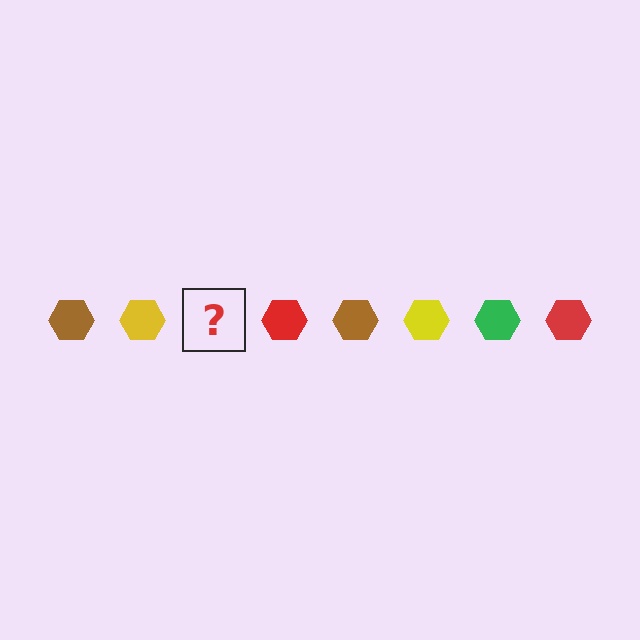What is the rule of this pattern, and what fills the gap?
The rule is that the pattern cycles through brown, yellow, green, red hexagons. The gap should be filled with a green hexagon.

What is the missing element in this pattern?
The missing element is a green hexagon.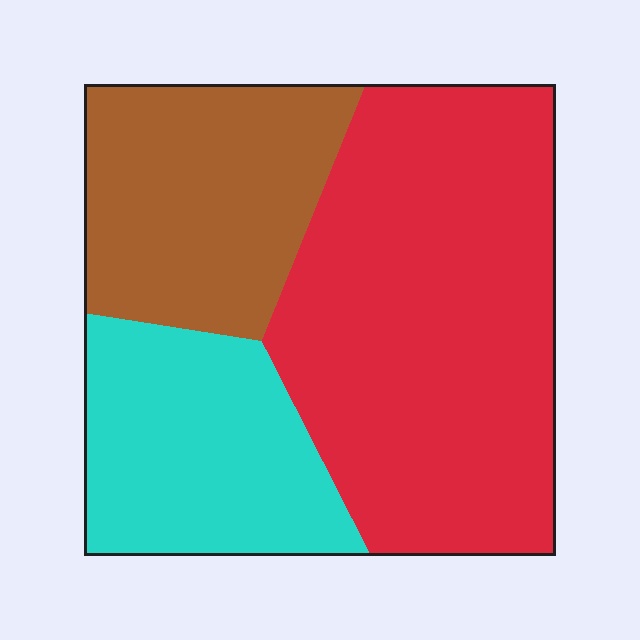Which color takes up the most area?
Red, at roughly 50%.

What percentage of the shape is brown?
Brown covers around 25% of the shape.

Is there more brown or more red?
Red.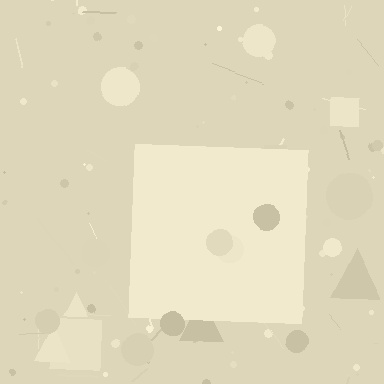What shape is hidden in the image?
A square is hidden in the image.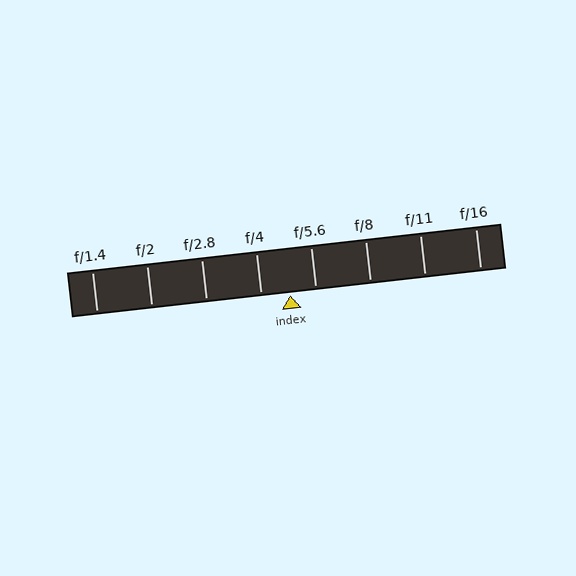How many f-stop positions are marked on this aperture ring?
There are 8 f-stop positions marked.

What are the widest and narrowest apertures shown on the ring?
The widest aperture shown is f/1.4 and the narrowest is f/16.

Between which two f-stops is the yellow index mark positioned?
The index mark is between f/4 and f/5.6.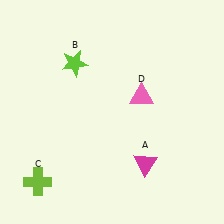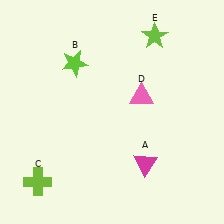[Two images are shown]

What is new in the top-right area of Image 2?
A lime star (E) was added in the top-right area of Image 2.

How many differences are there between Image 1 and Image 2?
There is 1 difference between the two images.